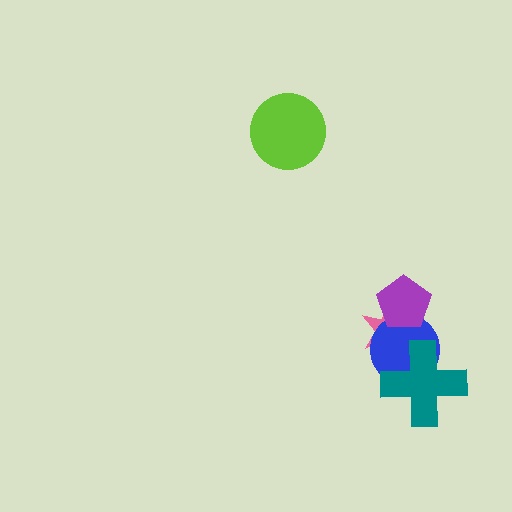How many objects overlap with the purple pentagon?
2 objects overlap with the purple pentagon.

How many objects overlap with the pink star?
2 objects overlap with the pink star.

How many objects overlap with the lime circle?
0 objects overlap with the lime circle.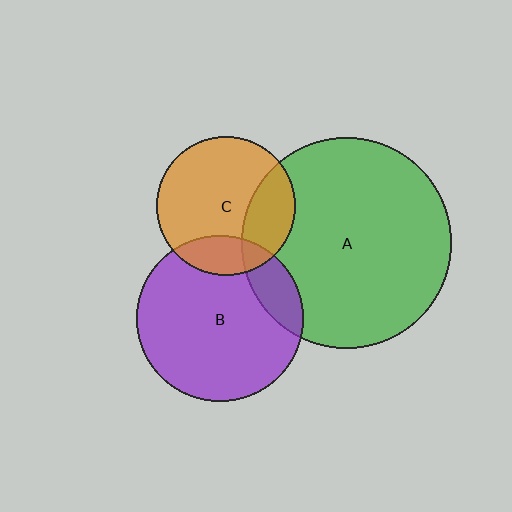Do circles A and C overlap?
Yes.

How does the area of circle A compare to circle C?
Approximately 2.3 times.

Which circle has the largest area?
Circle A (green).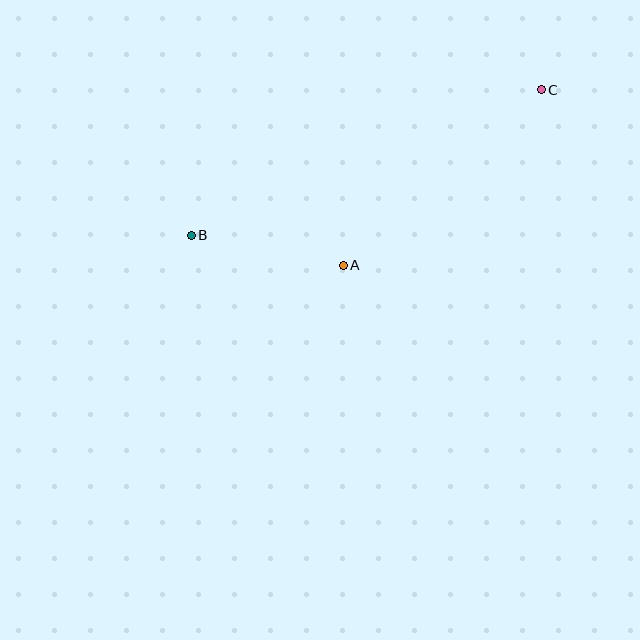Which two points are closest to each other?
Points A and B are closest to each other.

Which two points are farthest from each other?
Points B and C are farthest from each other.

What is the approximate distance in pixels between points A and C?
The distance between A and C is approximately 265 pixels.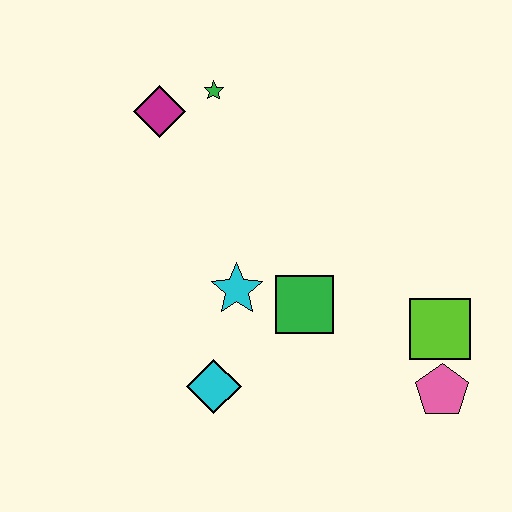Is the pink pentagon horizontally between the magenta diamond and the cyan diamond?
No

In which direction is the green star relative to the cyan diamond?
The green star is above the cyan diamond.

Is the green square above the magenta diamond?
No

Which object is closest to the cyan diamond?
The cyan star is closest to the cyan diamond.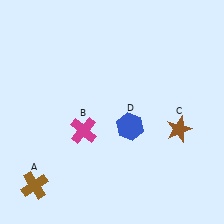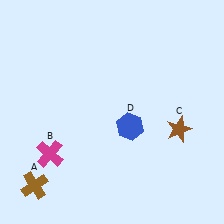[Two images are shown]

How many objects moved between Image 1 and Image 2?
1 object moved between the two images.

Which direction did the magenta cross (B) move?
The magenta cross (B) moved left.